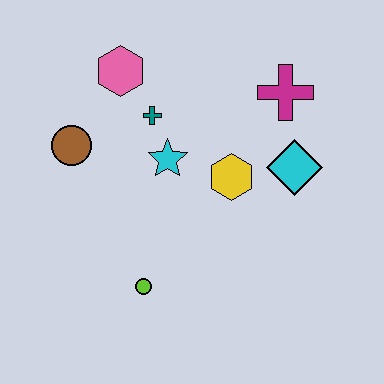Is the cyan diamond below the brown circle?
Yes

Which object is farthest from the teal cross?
The lime circle is farthest from the teal cross.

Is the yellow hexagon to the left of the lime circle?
No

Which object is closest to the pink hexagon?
The teal cross is closest to the pink hexagon.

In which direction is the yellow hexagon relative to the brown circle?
The yellow hexagon is to the right of the brown circle.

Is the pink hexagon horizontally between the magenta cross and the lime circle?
No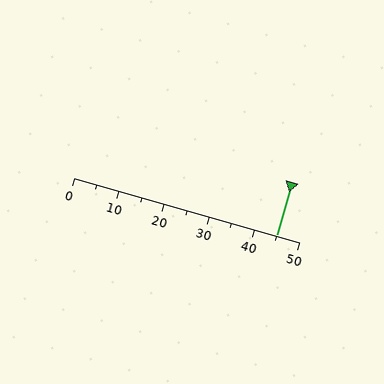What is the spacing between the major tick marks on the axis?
The major ticks are spaced 10 apart.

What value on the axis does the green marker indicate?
The marker indicates approximately 45.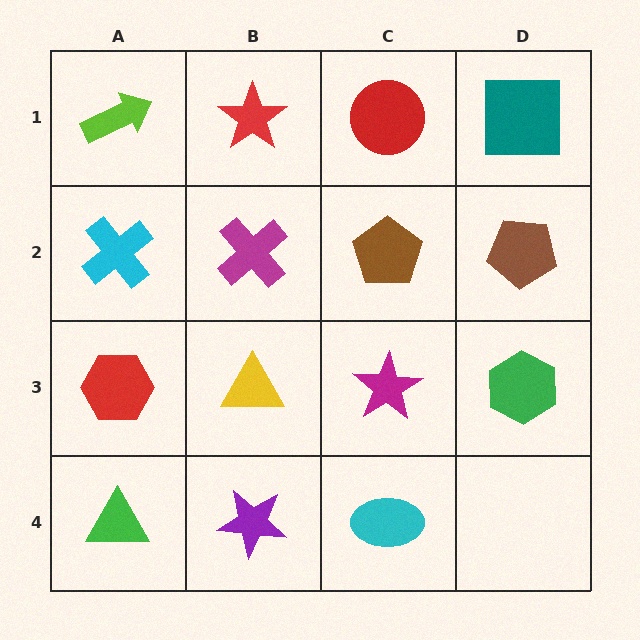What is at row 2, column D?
A brown pentagon.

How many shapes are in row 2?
4 shapes.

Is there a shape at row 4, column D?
No, that cell is empty.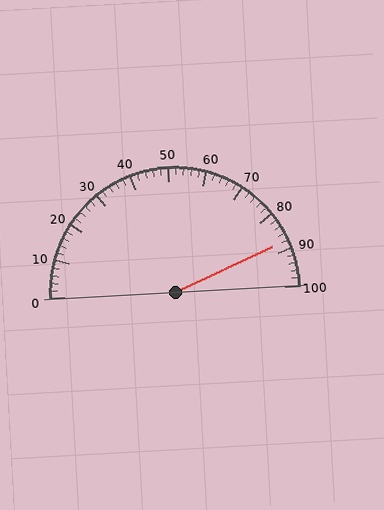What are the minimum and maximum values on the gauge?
The gauge ranges from 0 to 100.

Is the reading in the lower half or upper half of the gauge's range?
The reading is in the upper half of the range (0 to 100).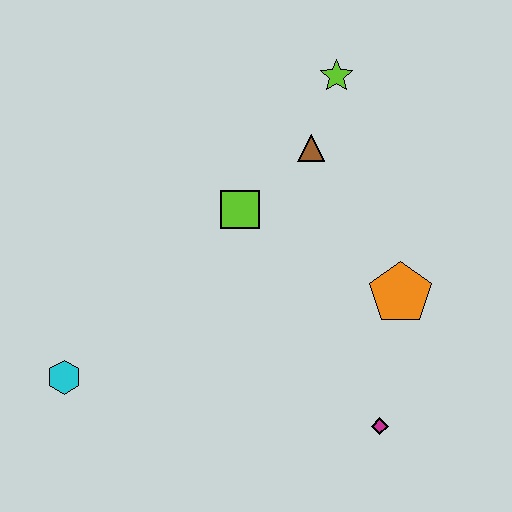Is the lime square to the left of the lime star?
Yes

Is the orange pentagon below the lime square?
Yes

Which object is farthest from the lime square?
The magenta diamond is farthest from the lime square.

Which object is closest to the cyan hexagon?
The lime square is closest to the cyan hexagon.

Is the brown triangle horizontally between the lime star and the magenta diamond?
No